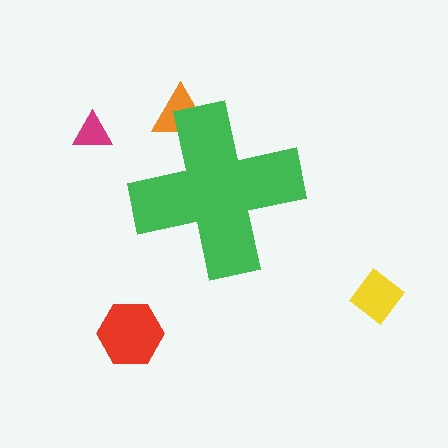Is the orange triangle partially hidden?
Yes, the orange triangle is partially hidden behind the green cross.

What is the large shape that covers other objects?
A green cross.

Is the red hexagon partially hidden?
No, the red hexagon is fully visible.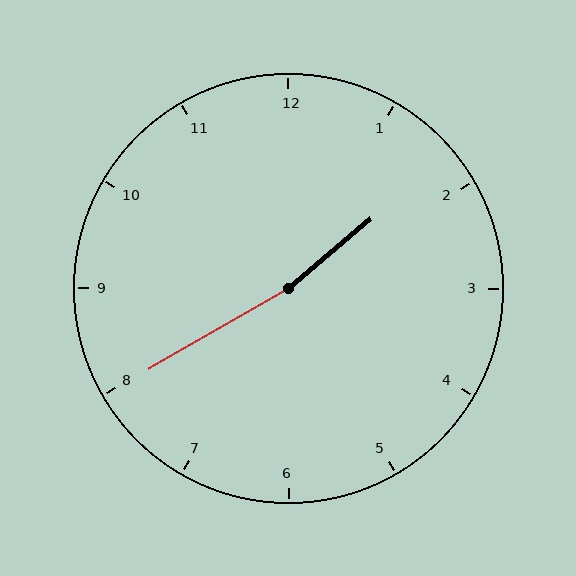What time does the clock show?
1:40.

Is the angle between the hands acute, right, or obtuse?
It is obtuse.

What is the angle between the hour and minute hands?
Approximately 170 degrees.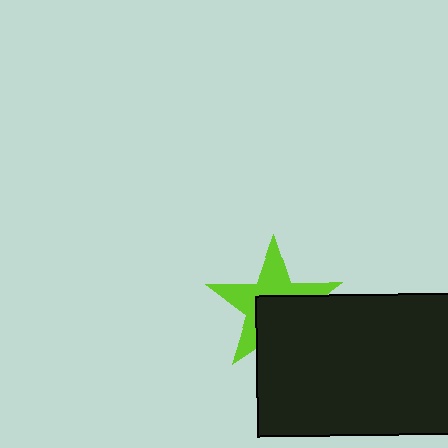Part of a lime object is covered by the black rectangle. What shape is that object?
It is a star.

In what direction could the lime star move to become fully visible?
The lime star could move up. That would shift it out from behind the black rectangle entirely.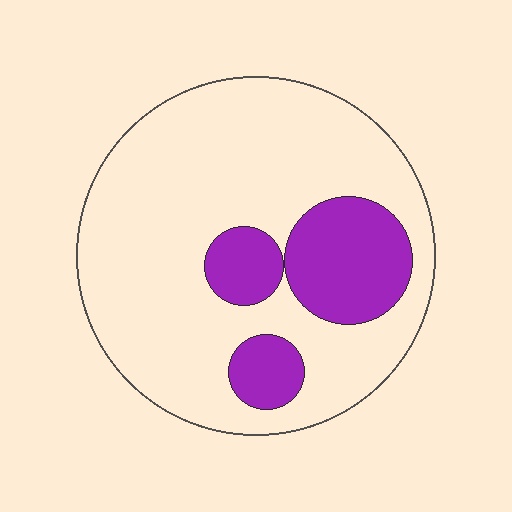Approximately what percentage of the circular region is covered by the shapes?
Approximately 20%.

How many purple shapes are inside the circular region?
3.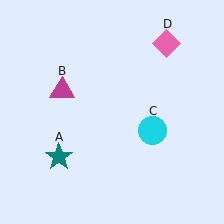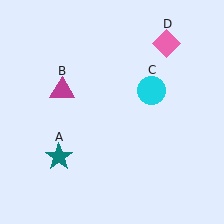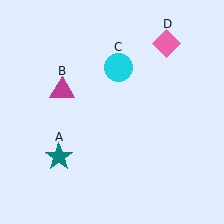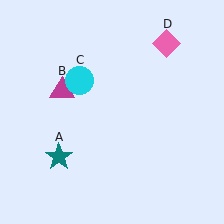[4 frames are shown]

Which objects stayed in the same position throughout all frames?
Teal star (object A) and magenta triangle (object B) and pink diamond (object D) remained stationary.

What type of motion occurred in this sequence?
The cyan circle (object C) rotated counterclockwise around the center of the scene.